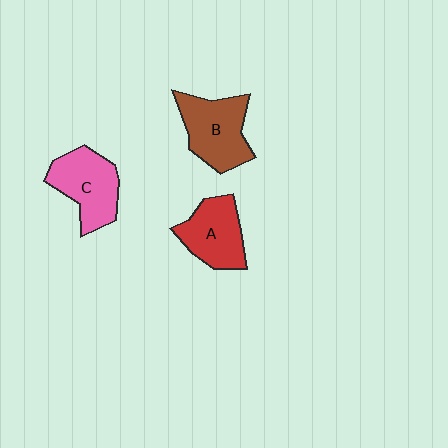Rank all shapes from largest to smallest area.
From largest to smallest: B (brown), C (pink), A (red).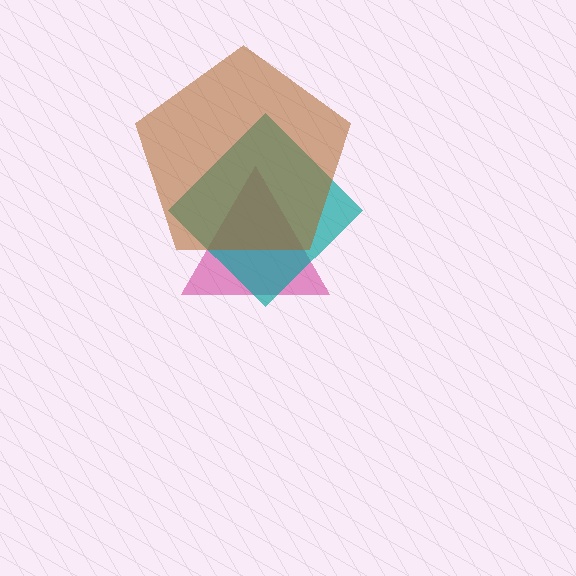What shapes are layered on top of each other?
The layered shapes are: a magenta triangle, a teal diamond, a brown pentagon.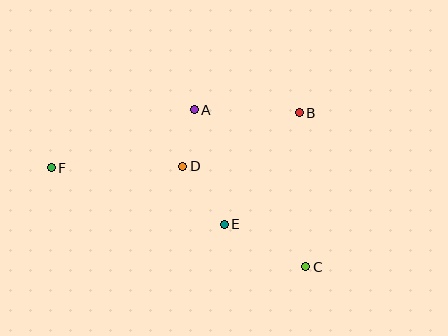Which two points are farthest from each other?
Points C and F are farthest from each other.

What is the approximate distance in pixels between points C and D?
The distance between C and D is approximately 159 pixels.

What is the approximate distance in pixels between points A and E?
The distance between A and E is approximately 119 pixels.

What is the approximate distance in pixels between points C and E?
The distance between C and E is approximately 92 pixels.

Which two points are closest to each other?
Points A and D are closest to each other.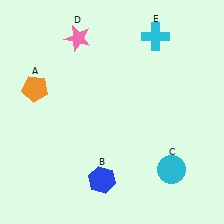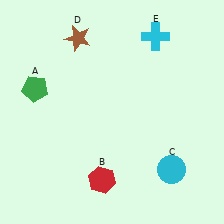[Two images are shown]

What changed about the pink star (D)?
In Image 1, D is pink. In Image 2, it changed to brown.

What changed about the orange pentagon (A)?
In Image 1, A is orange. In Image 2, it changed to green.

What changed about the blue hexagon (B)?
In Image 1, B is blue. In Image 2, it changed to red.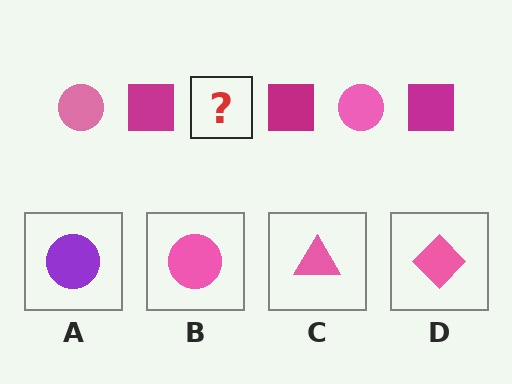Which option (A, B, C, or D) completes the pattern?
B.